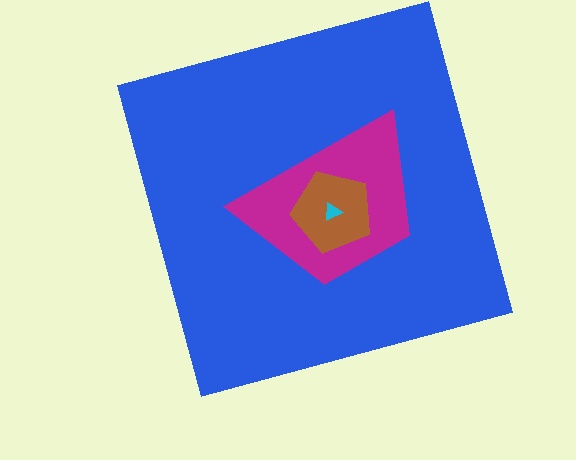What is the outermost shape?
The blue square.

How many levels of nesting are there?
4.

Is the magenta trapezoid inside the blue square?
Yes.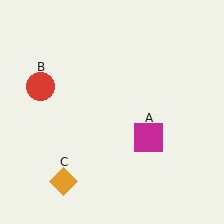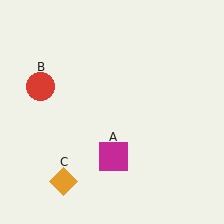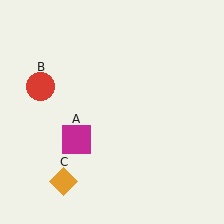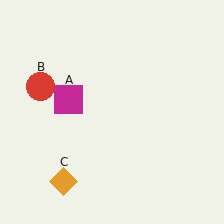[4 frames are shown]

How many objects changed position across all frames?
1 object changed position: magenta square (object A).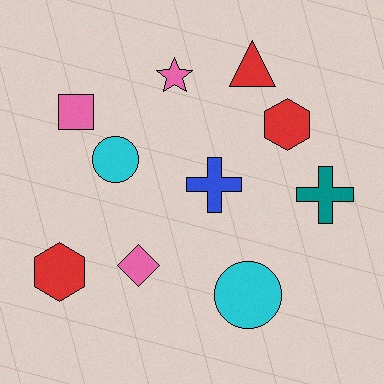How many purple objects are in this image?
There are no purple objects.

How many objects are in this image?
There are 10 objects.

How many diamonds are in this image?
There is 1 diamond.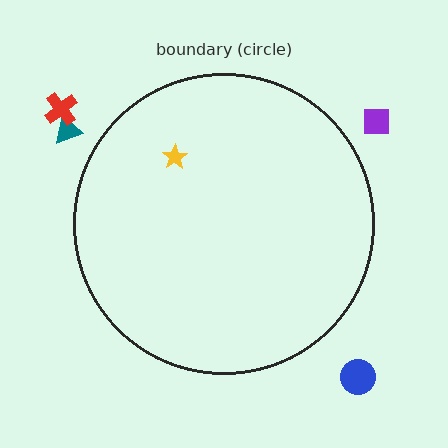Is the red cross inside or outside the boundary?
Outside.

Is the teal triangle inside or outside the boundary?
Outside.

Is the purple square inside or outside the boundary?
Outside.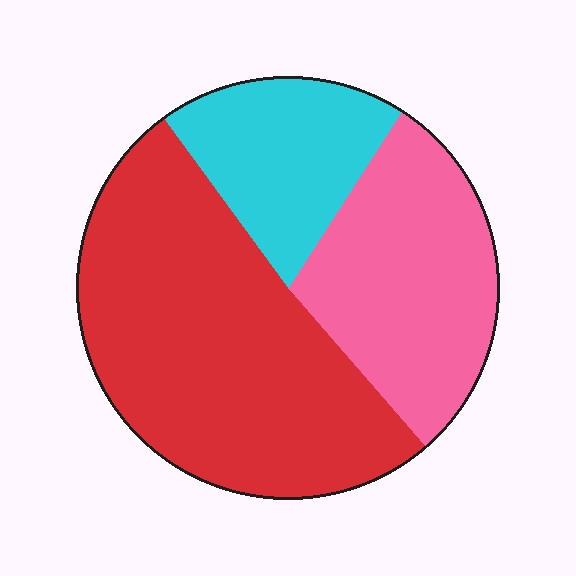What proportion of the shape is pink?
Pink takes up about one third (1/3) of the shape.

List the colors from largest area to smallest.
From largest to smallest: red, pink, cyan.